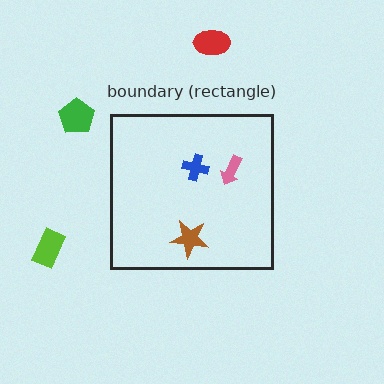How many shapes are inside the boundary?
3 inside, 3 outside.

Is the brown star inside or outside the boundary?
Inside.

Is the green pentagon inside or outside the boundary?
Outside.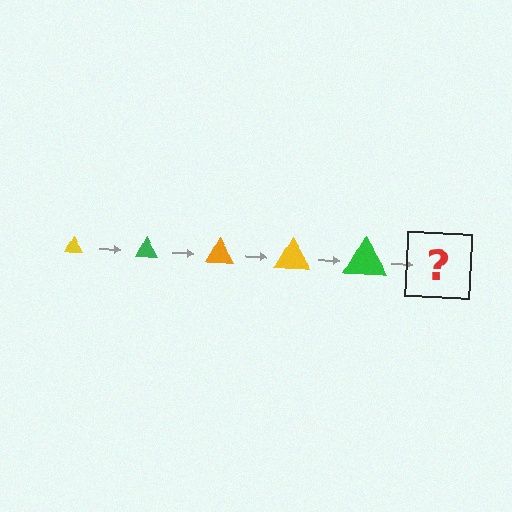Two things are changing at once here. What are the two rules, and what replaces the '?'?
The two rules are that the triangle grows larger each step and the color cycles through yellow, green, and orange. The '?' should be an orange triangle, larger than the previous one.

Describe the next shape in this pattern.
It should be an orange triangle, larger than the previous one.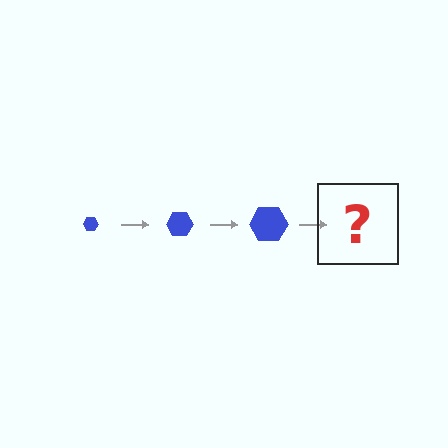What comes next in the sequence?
The next element should be a blue hexagon, larger than the previous one.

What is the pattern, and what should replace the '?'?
The pattern is that the hexagon gets progressively larger each step. The '?' should be a blue hexagon, larger than the previous one.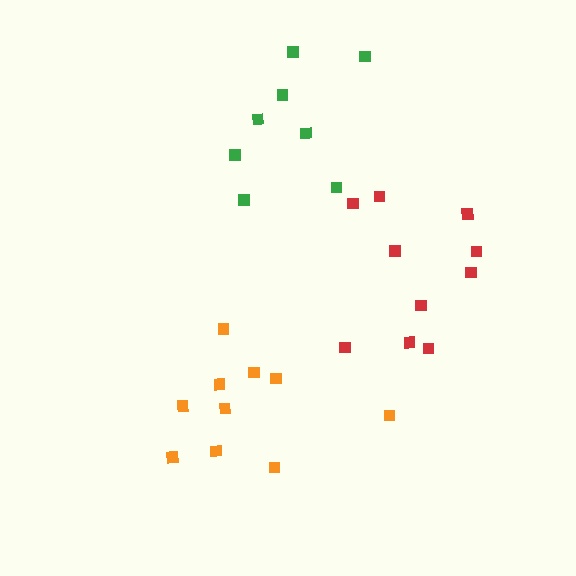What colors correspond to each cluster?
The clusters are colored: green, red, orange.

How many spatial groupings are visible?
There are 3 spatial groupings.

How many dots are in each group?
Group 1: 8 dots, Group 2: 10 dots, Group 3: 10 dots (28 total).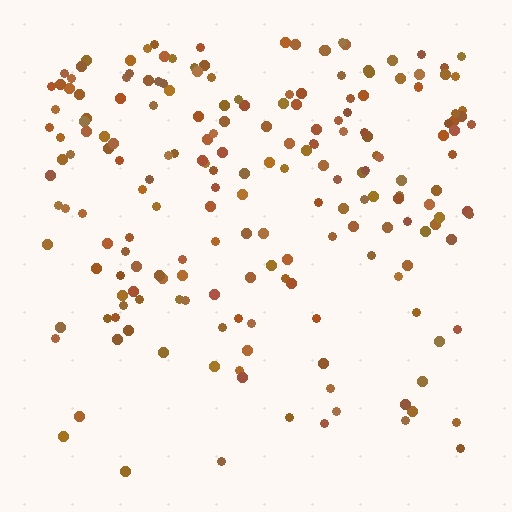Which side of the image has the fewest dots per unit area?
The bottom.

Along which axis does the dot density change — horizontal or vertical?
Vertical.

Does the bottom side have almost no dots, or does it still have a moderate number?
Still a moderate number, just noticeably fewer than the top.